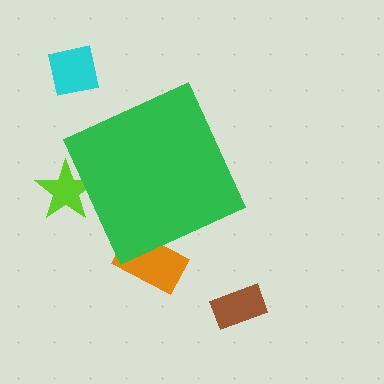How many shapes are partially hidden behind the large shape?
2 shapes are partially hidden.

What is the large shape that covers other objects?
A green diamond.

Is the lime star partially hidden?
Yes, the lime star is partially hidden behind the green diamond.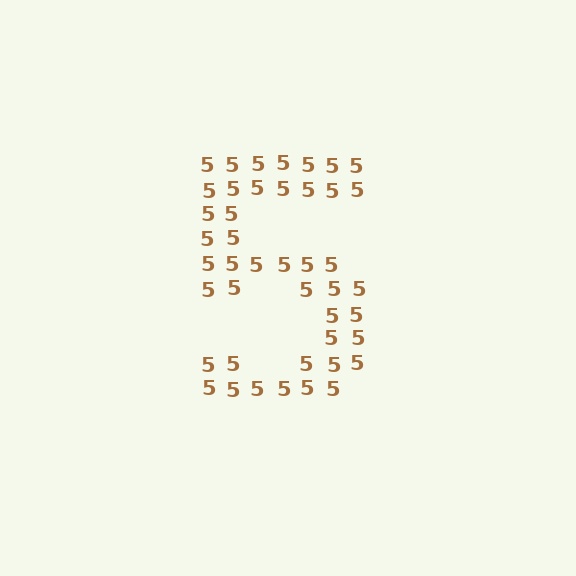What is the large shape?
The large shape is the digit 5.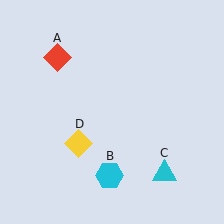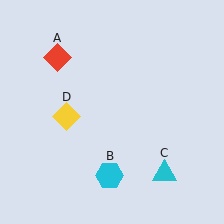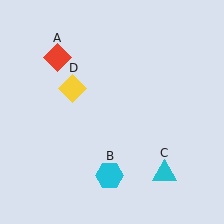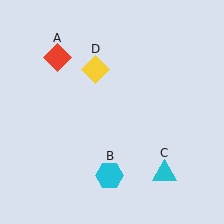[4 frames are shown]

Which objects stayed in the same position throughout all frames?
Red diamond (object A) and cyan hexagon (object B) and cyan triangle (object C) remained stationary.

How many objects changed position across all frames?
1 object changed position: yellow diamond (object D).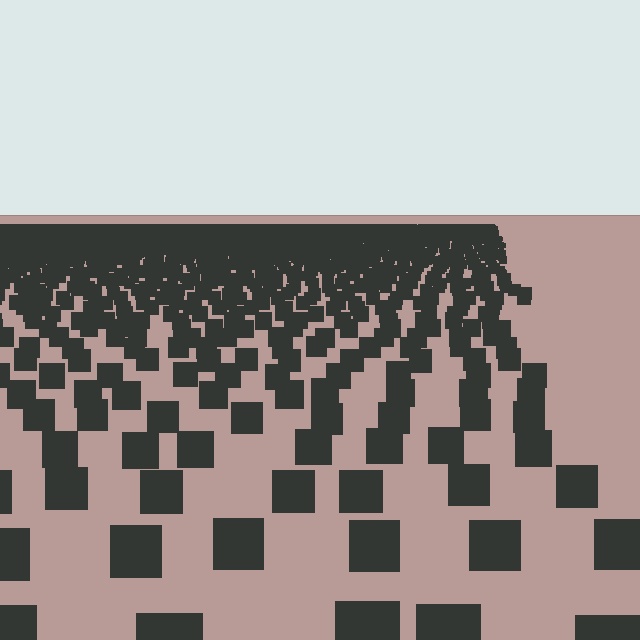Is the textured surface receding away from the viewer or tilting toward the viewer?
The surface is receding away from the viewer. Texture elements get smaller and denser toward the top.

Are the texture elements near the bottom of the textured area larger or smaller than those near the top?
Larger. Near the bottom, elements are closer to the viewer and appear at a bigger on-screen size.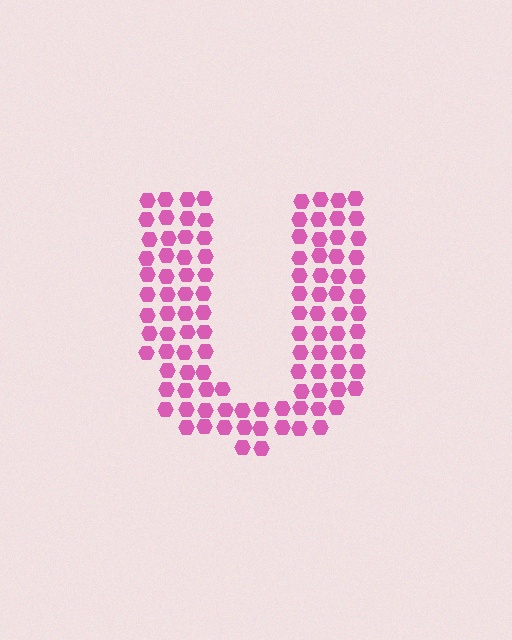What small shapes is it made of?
It is made of small hexagons.